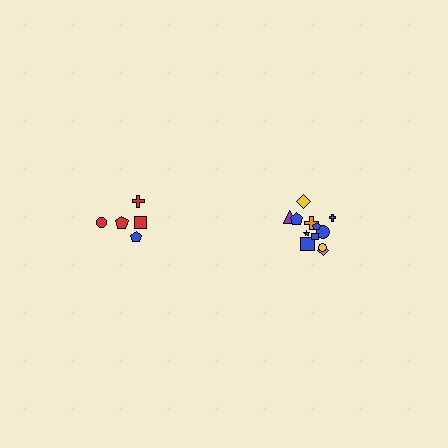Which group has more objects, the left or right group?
The right group.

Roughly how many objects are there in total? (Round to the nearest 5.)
Roughly 15 objects in total.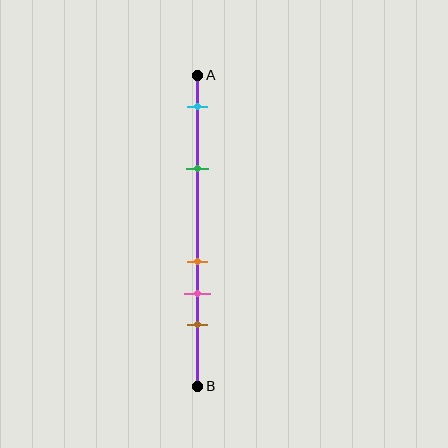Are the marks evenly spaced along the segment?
No, the marks are not evenly spaced.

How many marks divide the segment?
There are 5 marks dividing the segment.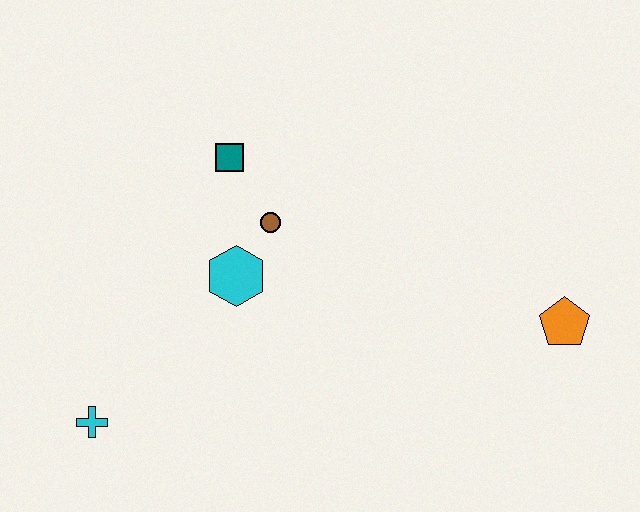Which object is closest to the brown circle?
The cyan hexagon is closest to the brown circle.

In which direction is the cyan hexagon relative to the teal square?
The cyan hexagon is below the teal square.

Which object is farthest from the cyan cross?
The orange pentagon is farthest from the cyan cross.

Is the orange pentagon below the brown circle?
Yes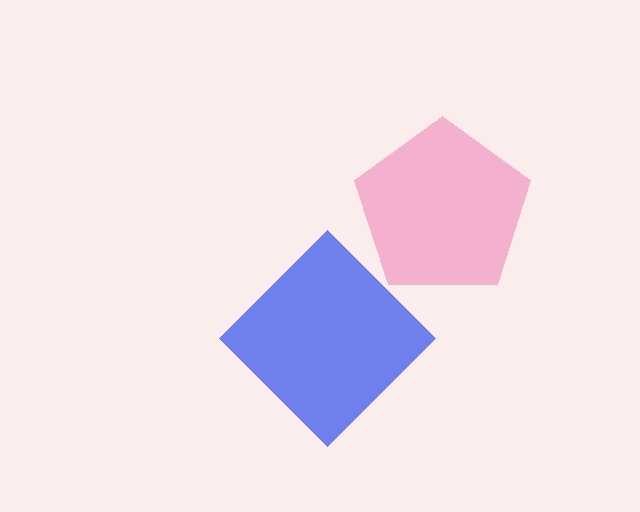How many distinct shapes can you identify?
There are 2 distinct shapes: a pink pentagon, a blue diamond.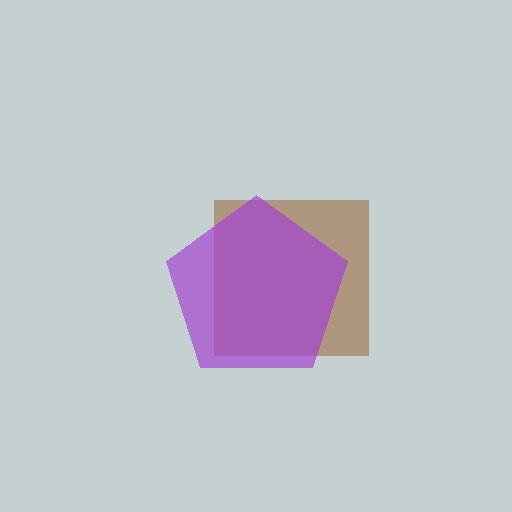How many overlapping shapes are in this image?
There are 2 overlapping shapes in the image.